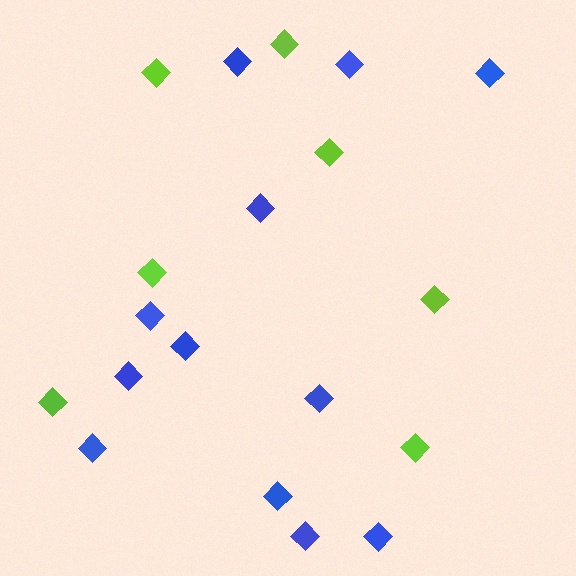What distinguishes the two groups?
There are 2 groups: one group of blue diamonds (12) and one group of lime diamonds (7).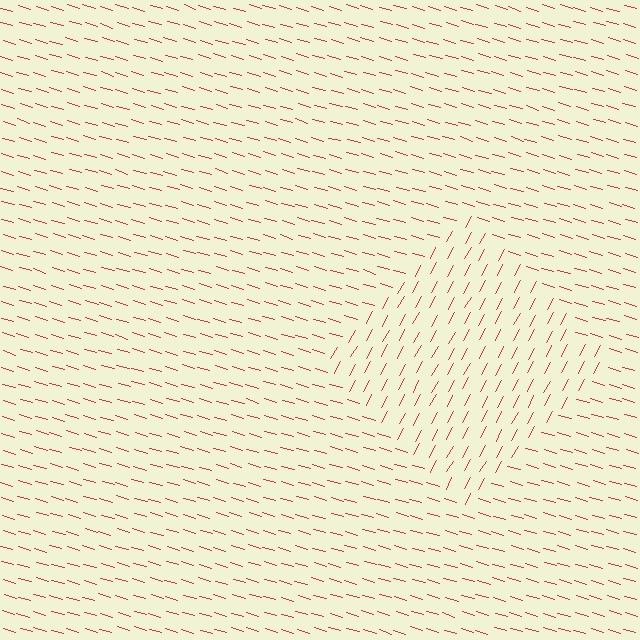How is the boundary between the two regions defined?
The boundary is defined purely by a change in line orientation (approximately 78 degrees difference). All lines are the same color and thickness.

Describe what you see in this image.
The image is filled with small red line segments. A diamond region in the image has lines oriented differently from the surrounding lines, creating a visible texture boundary.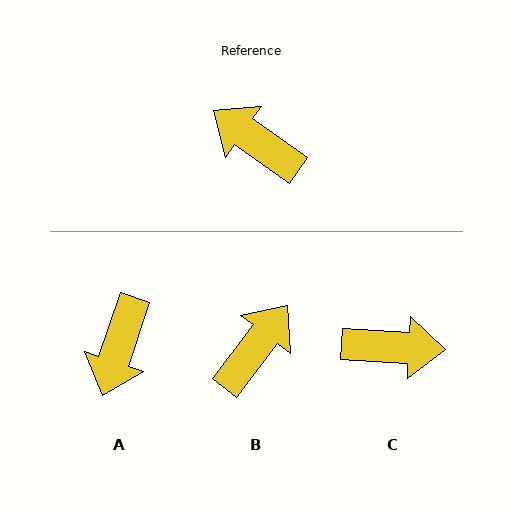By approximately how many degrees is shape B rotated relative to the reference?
Approximately 92 degrees clockwise.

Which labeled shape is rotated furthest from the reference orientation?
C, about 148 degrees away.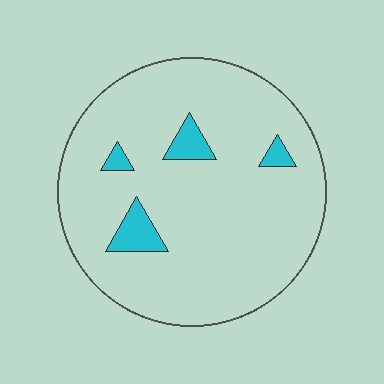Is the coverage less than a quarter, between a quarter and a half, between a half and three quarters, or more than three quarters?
Less than a quarter.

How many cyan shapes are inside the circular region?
4.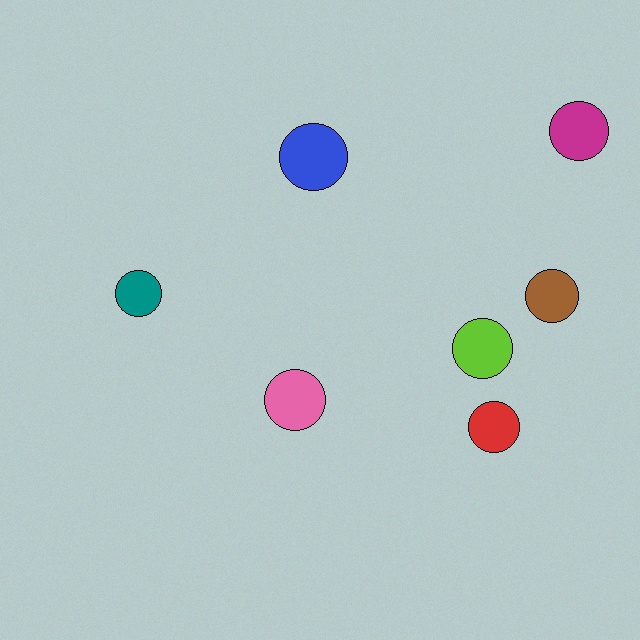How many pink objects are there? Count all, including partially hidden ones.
There is 1 pink object.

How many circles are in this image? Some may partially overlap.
There are 7 circles.